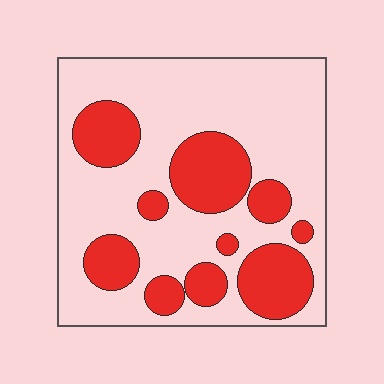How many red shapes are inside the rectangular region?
10.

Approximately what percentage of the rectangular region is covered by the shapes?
Approximately 30%.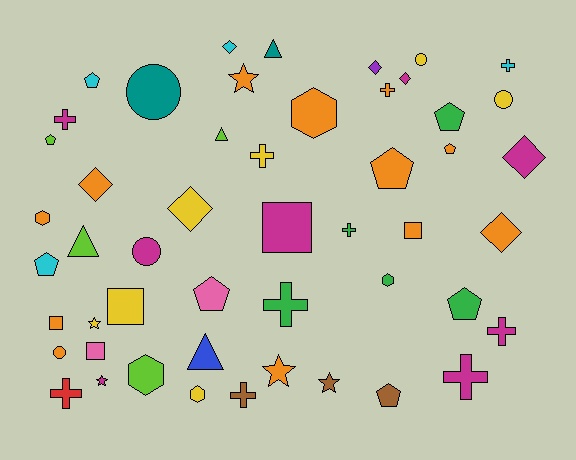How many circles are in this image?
There are 5 circles.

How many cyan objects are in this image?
There are 4 cyan objects.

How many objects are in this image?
There are 50 objects.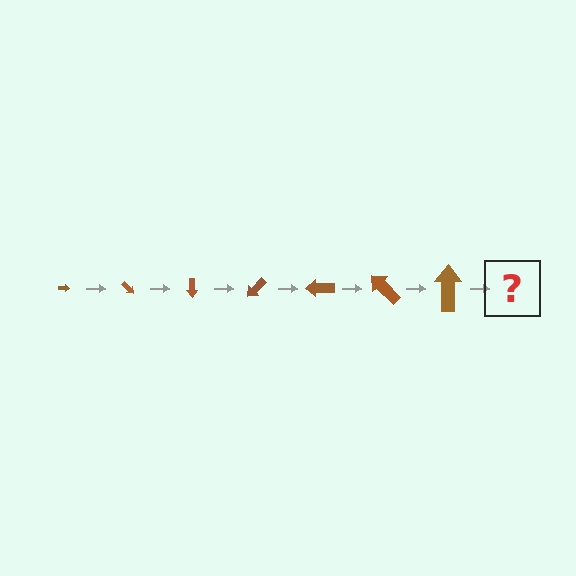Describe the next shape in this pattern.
It should be an arrow, larger than the previous one and rotated 315 degrees from the start.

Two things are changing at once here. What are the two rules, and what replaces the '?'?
The two rules are that the arrow grows larger each step and it rotates 45 degrees each step. The '?' should be an arrow, larger than the previous one and rotated 315 degrees from the start.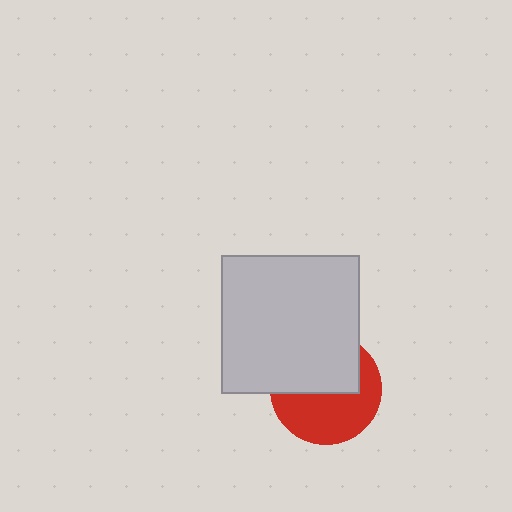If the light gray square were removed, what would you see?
You would see the complete red circle.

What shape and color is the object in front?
The object in front is a light gray square.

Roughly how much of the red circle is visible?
About half of it is visible (roughly 53%).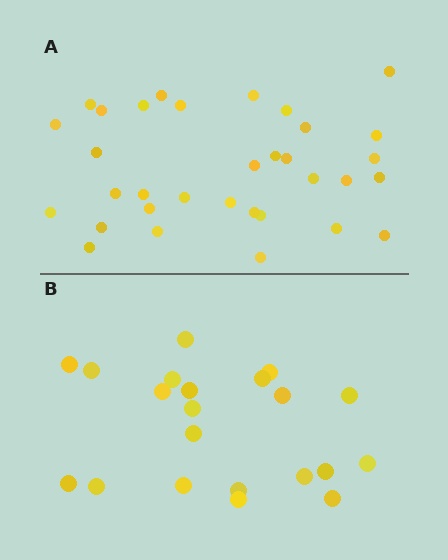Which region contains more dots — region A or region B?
Region A (the top region) has more dots.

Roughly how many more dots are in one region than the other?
Region A has roughly 12 or so more dots than region B.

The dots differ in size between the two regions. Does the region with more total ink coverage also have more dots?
No. Region B has more total ink coverage because its dots are larger, but region A actually contains more individual dots. Total area can be misleading — the number of items is what matters here.